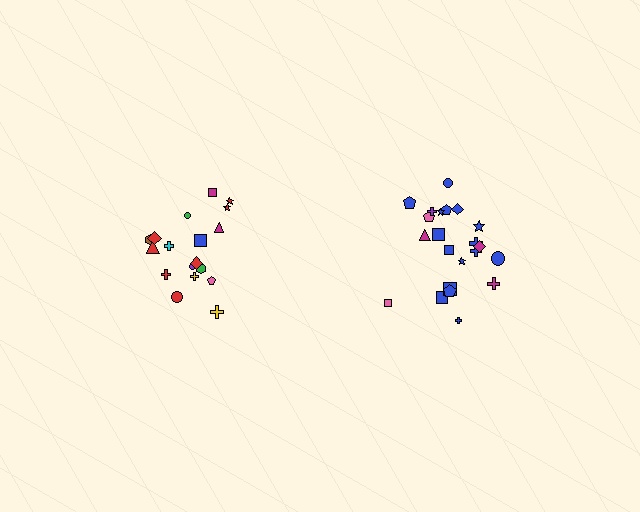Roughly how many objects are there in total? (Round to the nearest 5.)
Roughly 40 objects in total.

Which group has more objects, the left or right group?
The right group.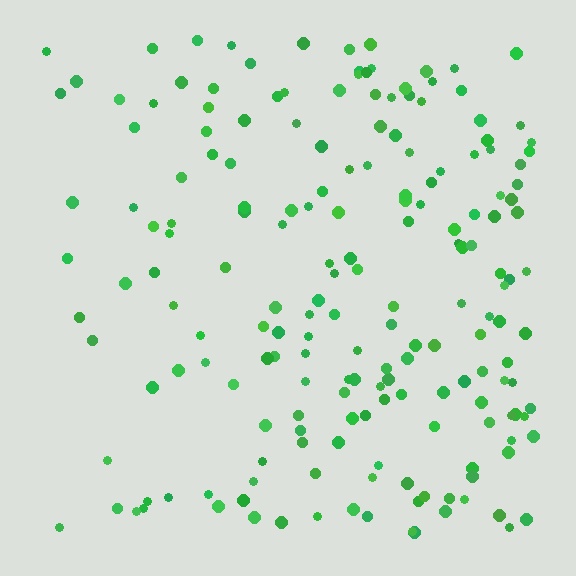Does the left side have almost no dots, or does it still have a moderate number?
Still a moderate number, just noticeably fewer than the right.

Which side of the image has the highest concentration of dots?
The right.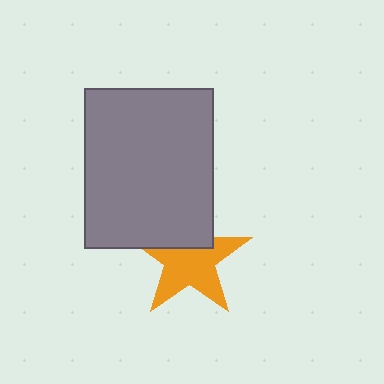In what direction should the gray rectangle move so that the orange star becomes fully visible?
The gray rectangle should move up. That is the shortest direction to clear the overlap and leave the orange star fully visible.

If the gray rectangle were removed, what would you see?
You would see the complete orange star.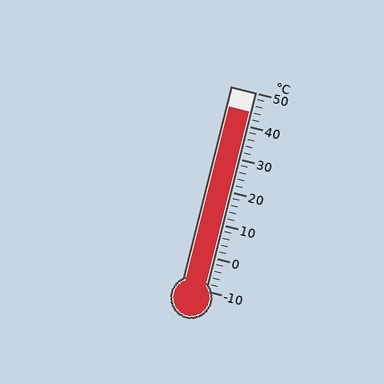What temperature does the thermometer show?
The thermometer shows approximately 44°C.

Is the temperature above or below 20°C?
The temperature is above 20°C.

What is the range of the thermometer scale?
The thermometer scale ranges from -10°C to 50°C.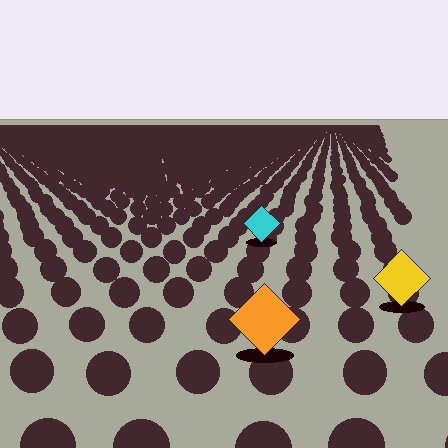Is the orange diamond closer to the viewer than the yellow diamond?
Yes. The orange diamond is closer — you can tell from the texture gradient: the ground texture is coarser near it.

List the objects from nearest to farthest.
From nearest to farthest: the orange diamond, the yellow diamond, the cyan diamond.